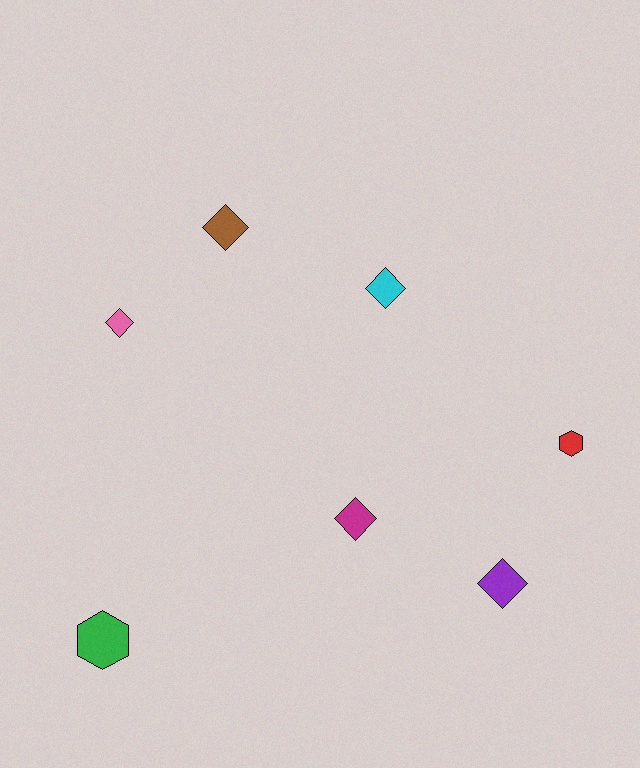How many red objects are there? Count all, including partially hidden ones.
There is 1 red object.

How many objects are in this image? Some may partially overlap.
There are 7 objects.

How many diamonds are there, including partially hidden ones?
There are 5 diamonds.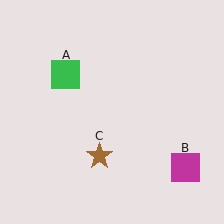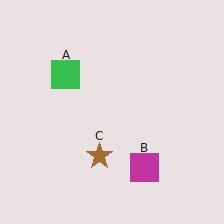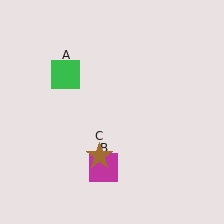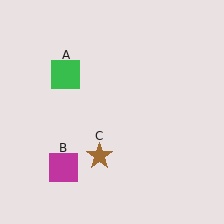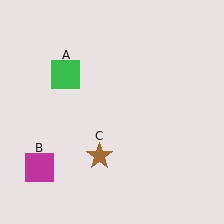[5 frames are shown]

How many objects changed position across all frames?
1 object changed position: magenta square (object B).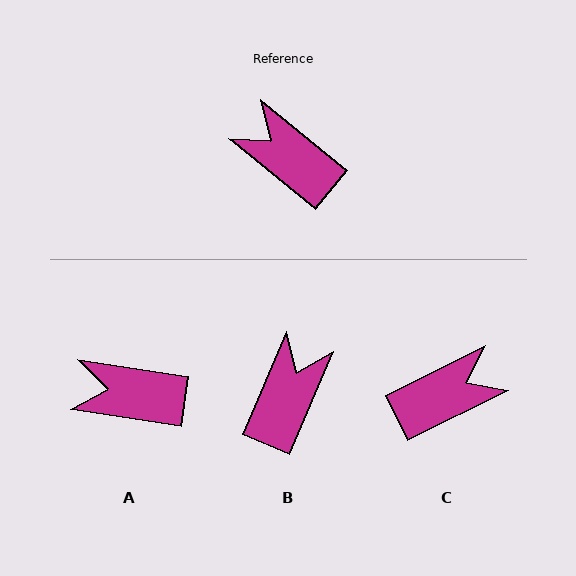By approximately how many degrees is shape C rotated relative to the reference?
Approximately 114 degrees clockwise.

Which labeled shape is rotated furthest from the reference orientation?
C, about 114 degrees away.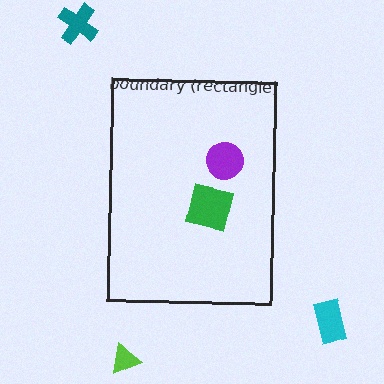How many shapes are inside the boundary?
2 inside, 3 outside.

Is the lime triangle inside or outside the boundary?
Outside.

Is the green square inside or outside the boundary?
Inside.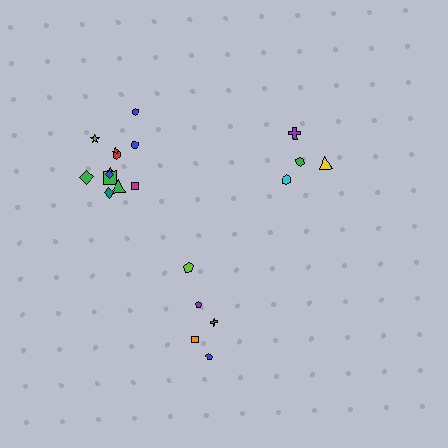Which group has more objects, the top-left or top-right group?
The top-left group.